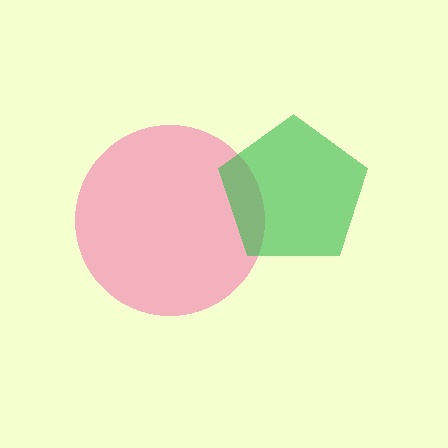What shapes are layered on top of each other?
The layered shapes are: a pink circle, a green pentagon.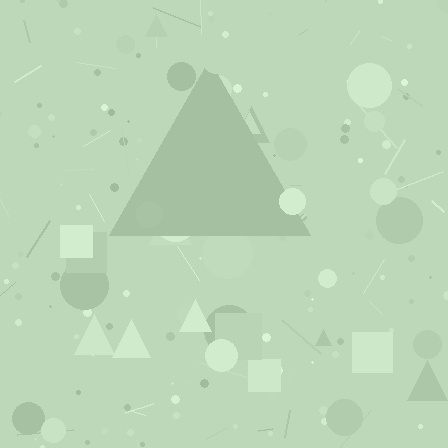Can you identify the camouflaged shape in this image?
The camouflaged shape is a triangle.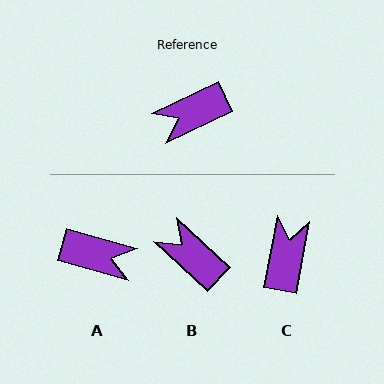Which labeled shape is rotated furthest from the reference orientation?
A, about 139 degrees away.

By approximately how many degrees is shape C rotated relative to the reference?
Approximately 125 degrees clockwise.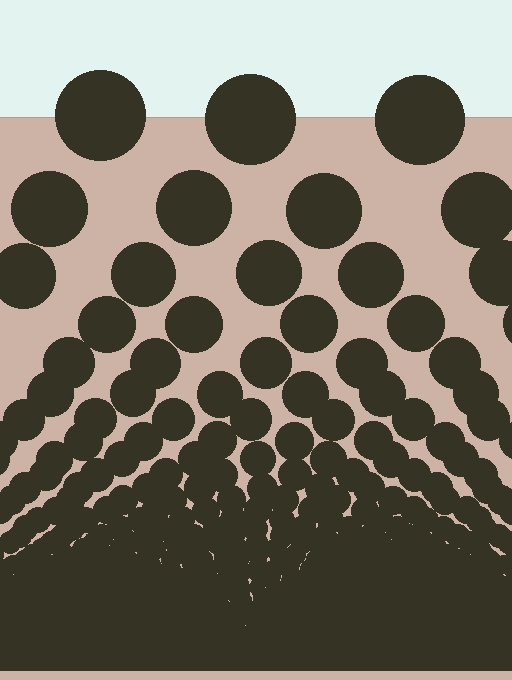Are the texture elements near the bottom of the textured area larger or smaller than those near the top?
Smaller. The gradient is inverted — elements near the bottom are smaller and denser.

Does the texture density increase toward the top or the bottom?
Density increases toward the bottom.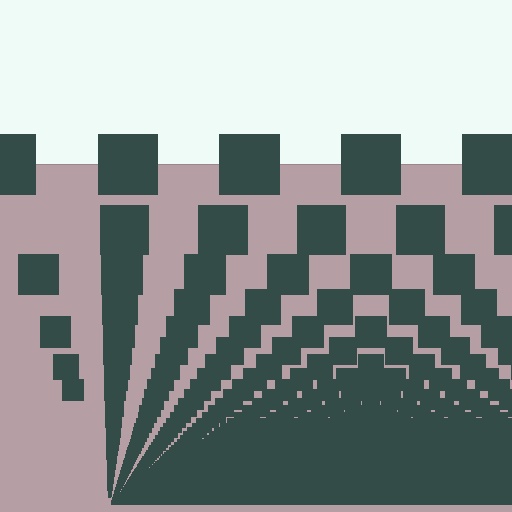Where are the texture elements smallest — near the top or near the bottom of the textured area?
Near the bottom.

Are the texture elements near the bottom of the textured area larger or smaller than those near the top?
Smaller. The gradient is inverted — elements near the bottom are smaller and denser.